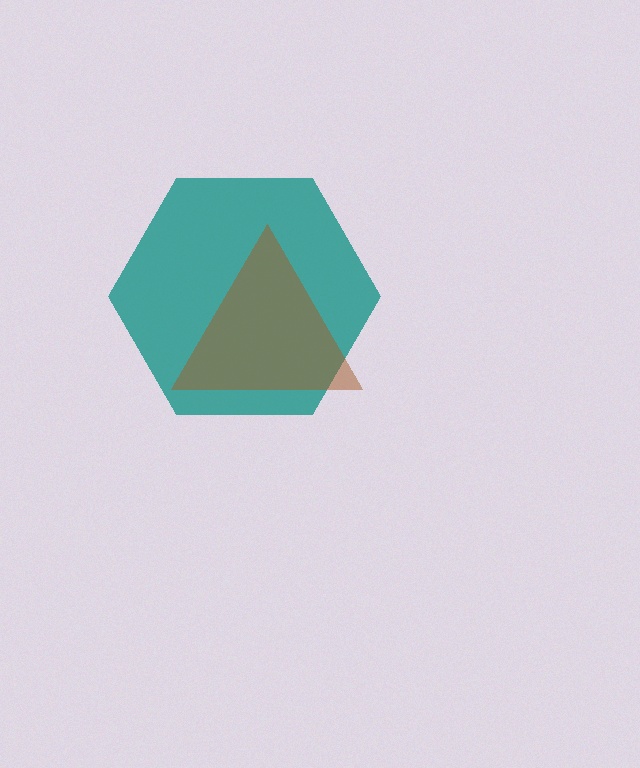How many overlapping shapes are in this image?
There are 2 overlapping shapes in the image.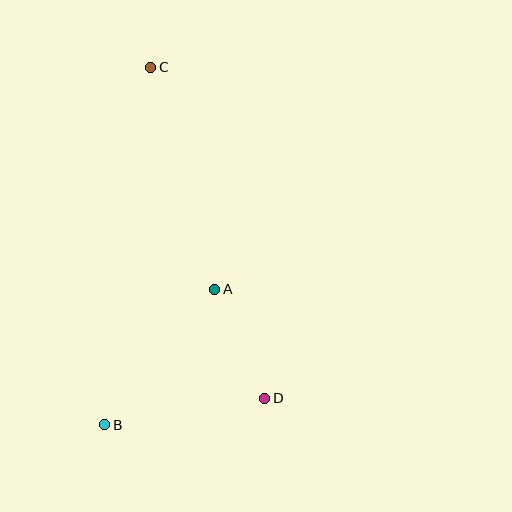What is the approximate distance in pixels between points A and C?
The distance between A and C is approximately 231 pixels.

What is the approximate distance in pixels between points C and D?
The distance between C and D is approximately 350 pixels.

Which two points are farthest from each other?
Points B and C are farthest from each other.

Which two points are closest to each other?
Points A and D are closest to each other.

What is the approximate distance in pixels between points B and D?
The distance between B and D is approximately 162 pixels.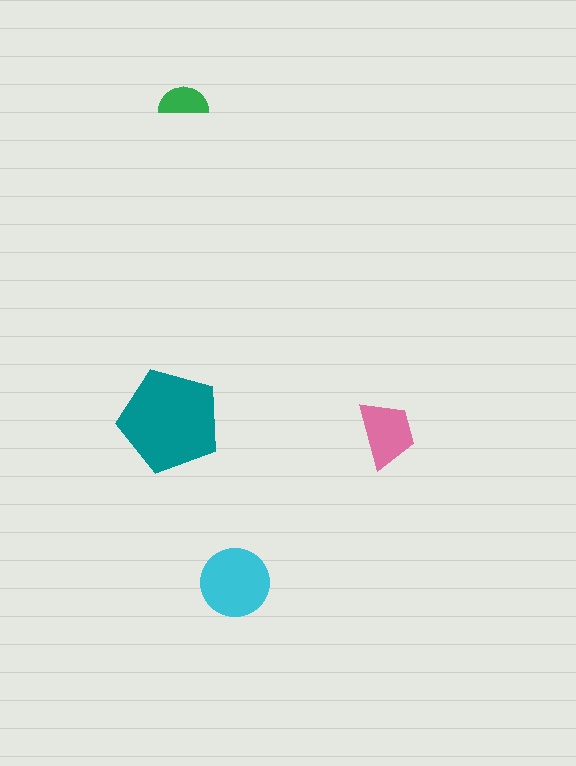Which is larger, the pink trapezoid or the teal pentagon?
The teal pentagon.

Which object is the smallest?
The green semicircle.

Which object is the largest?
The teal pentagon.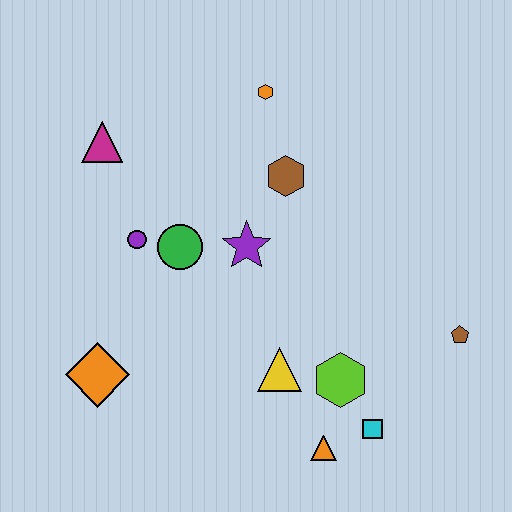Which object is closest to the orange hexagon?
The brown hexagon is closest to the orange hexagon.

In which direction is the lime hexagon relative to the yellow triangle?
The lime hexagon is to the right of the yellow triangle.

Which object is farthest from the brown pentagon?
The magenta triangle is farthest from the brown pentagon.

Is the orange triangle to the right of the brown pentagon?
No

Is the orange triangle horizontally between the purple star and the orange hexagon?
No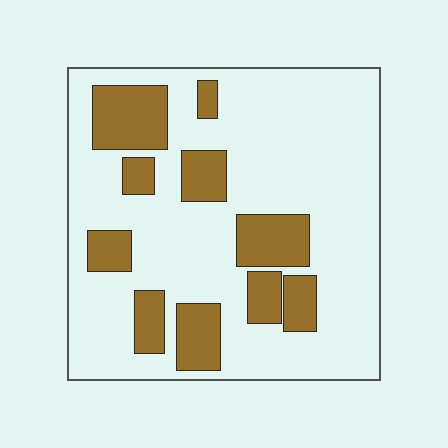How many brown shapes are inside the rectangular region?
10.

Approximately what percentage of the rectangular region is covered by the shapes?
Approximately 25%.